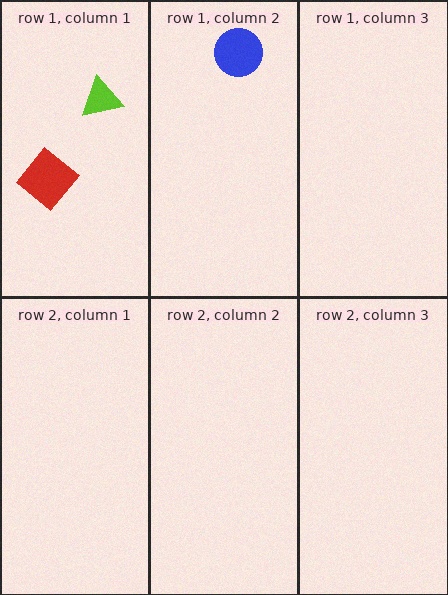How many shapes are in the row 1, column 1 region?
2.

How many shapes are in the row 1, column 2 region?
1.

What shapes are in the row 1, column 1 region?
The lime triangle, the red diamond.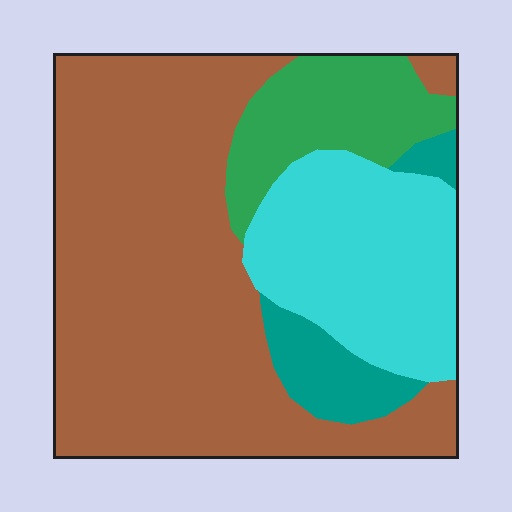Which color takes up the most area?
Brown, at roughly 55%.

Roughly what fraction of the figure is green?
Green takes up about one eighth (1/8) of the figure.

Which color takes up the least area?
Teal, at roughly 10%.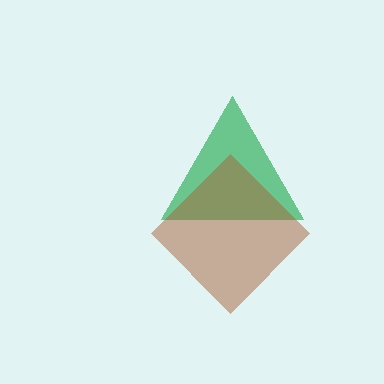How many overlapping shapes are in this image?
There are 2 overlapping shapes in the image.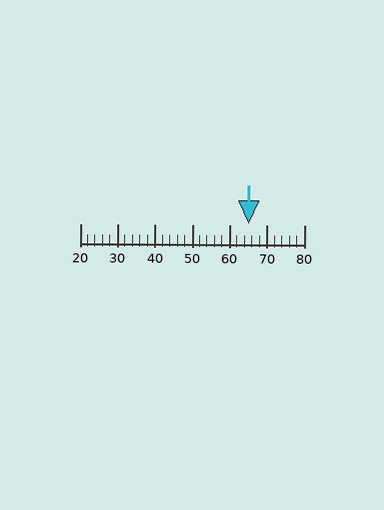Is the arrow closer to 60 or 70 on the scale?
The arrow is closer to 70.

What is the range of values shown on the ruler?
The ruler shows values from 20 to 80.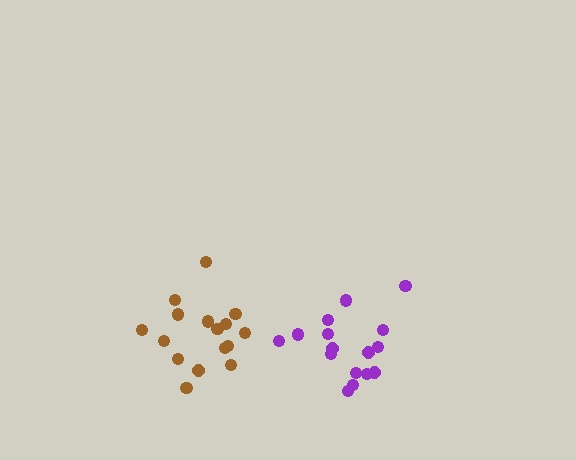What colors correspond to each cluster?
The clusters are colored: purple, brown.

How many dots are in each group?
Group 1: 16 dots, Group 2: 16 dots (32 total).